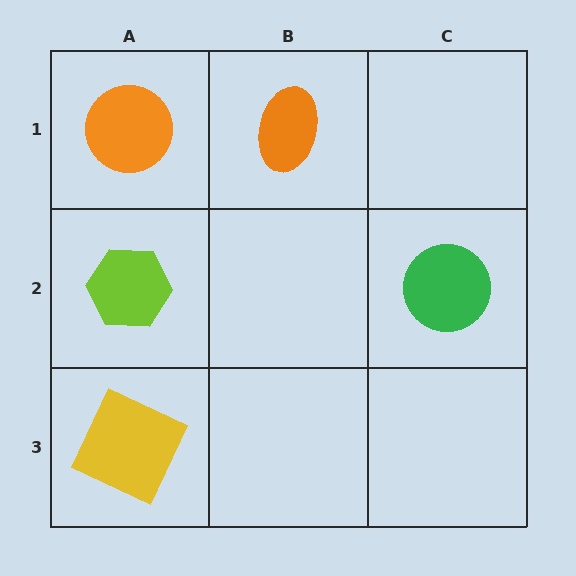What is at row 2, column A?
A lime hexagon.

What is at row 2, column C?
A green circle.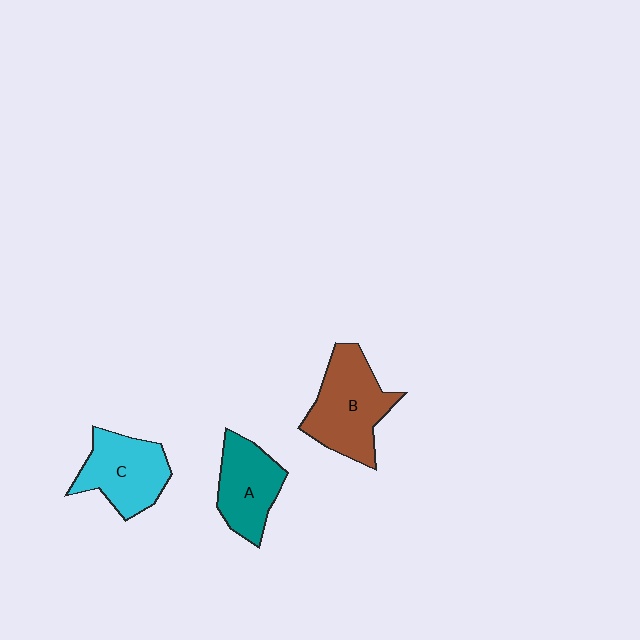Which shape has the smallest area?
Shape A (teal).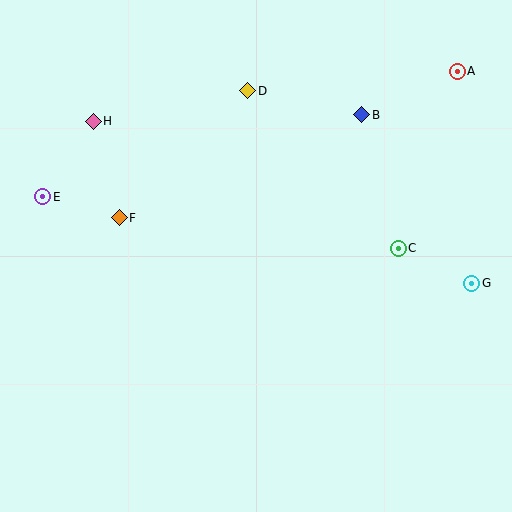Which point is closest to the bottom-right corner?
Point G is closest to the bottom-right corner.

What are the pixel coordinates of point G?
Point G is at (472, 283).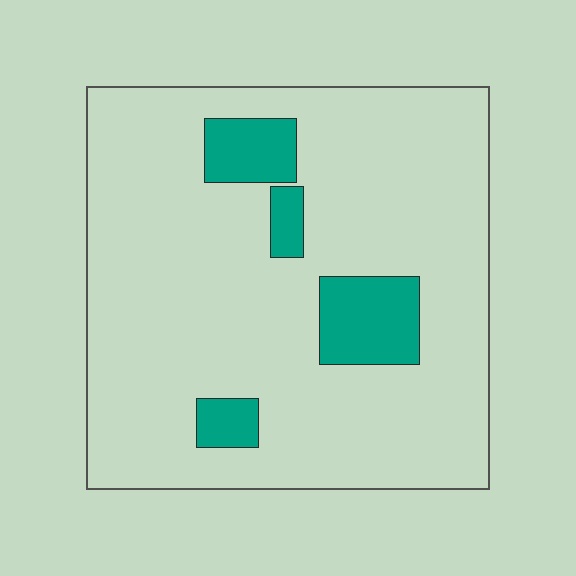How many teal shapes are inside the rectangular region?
4.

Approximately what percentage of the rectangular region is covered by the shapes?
Approximately 15%.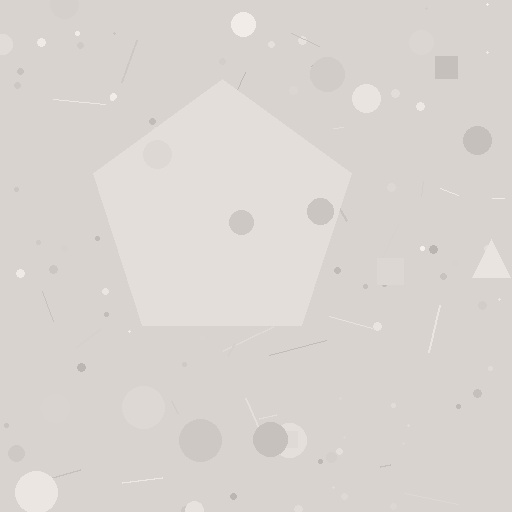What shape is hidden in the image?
A pentagon is hidden in the image.